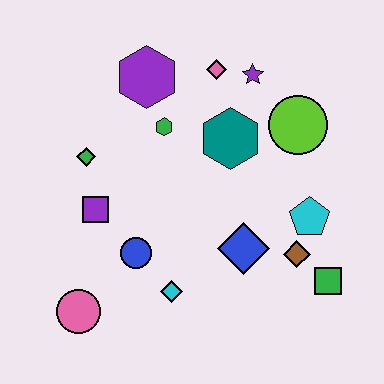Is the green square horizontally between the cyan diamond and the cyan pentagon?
No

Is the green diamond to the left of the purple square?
Yes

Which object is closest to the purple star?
The pink diamond is closest to the purple star.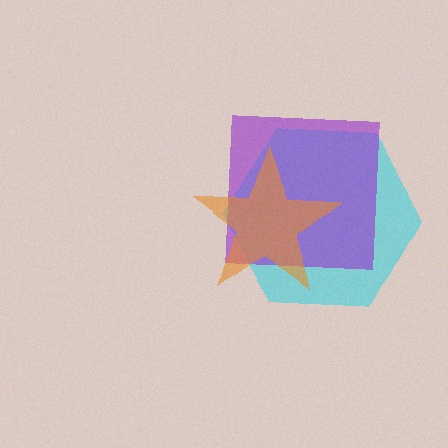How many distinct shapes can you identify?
There are 3 distinct shapes: a cyan hexagon, a purple square, an orange star.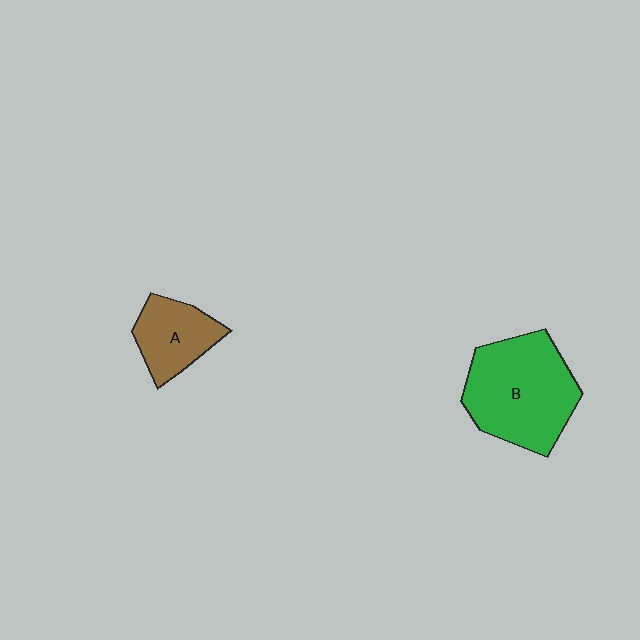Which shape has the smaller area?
Shape A (brown).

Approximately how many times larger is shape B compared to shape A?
Approximately 2.0 times.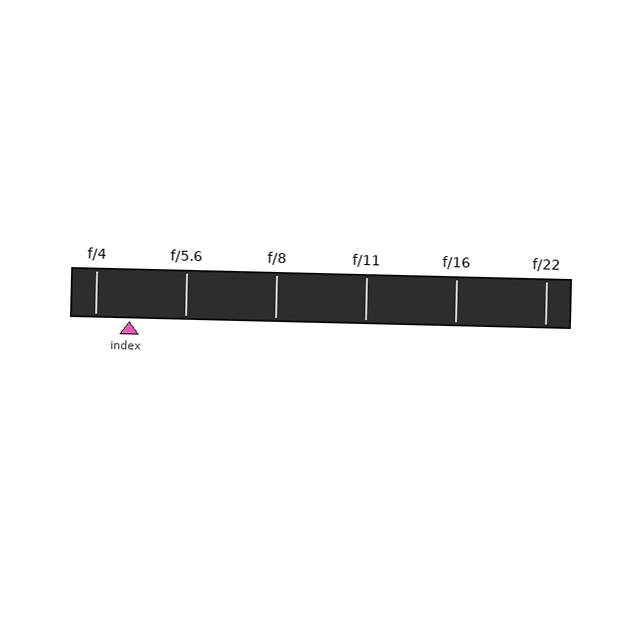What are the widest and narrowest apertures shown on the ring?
The widest aperture shown is f/4 and the narrowest is f/22.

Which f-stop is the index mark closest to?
The index mark is closest to f/4.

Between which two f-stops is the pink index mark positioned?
The index mark is between f/4 and f/5.6.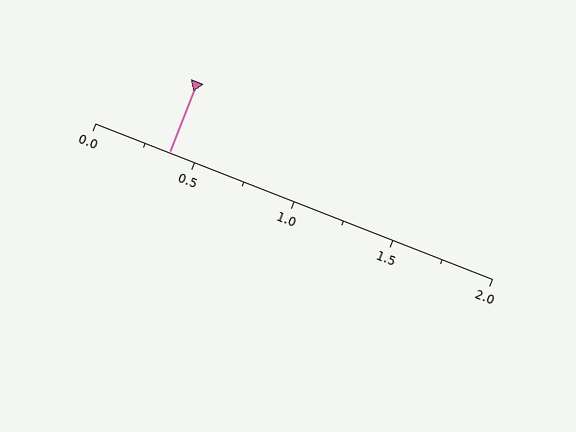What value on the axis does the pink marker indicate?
The marker indicates approximately 0.38.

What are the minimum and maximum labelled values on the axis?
The axis runs from 0.0 to 2.0.